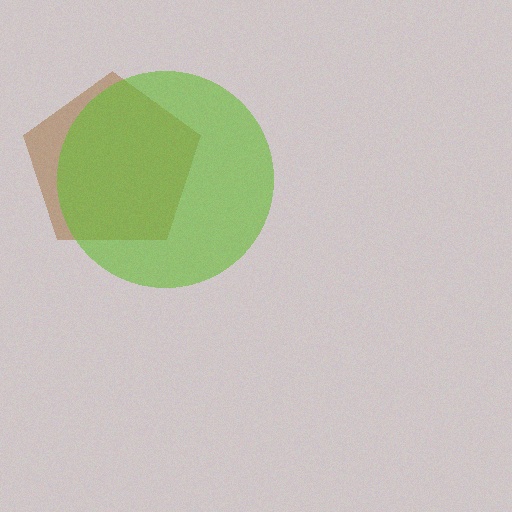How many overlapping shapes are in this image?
There are 2 overlapping shapes in the image.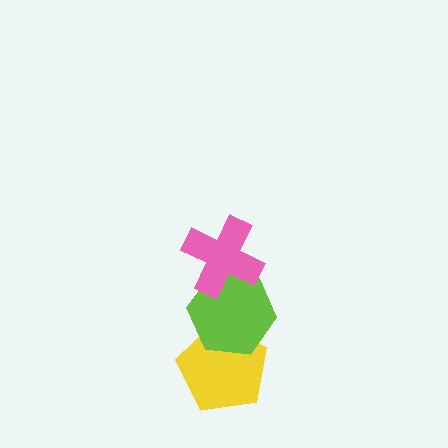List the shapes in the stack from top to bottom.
From top to bottom: the pink cross, the lime hexagon, the yellow pentagon.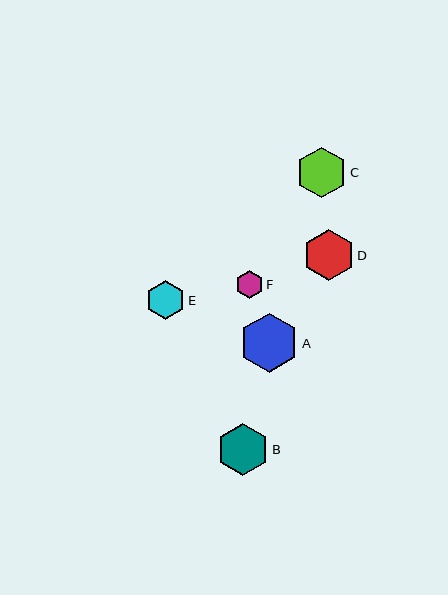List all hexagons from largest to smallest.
From largest to smallest: A, B, D, C, E, F.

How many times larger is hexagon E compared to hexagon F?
Hexagon E is approximately 1.4 times the size of hexagon F.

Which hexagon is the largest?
Hexagon A is the largest with a size of approximately 59 pixels.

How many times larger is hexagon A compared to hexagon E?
Hexagon A is approximately 1.5 times the size of hexagon E.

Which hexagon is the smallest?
Hexagon F is the smallest with a size of approximately 28 pixels.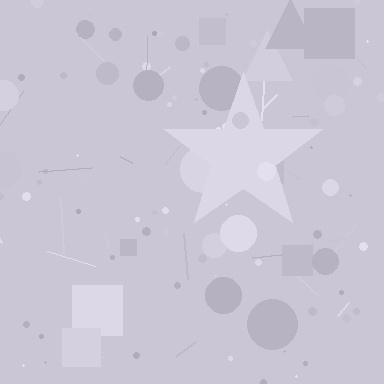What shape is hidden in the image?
A star is hidden in the image.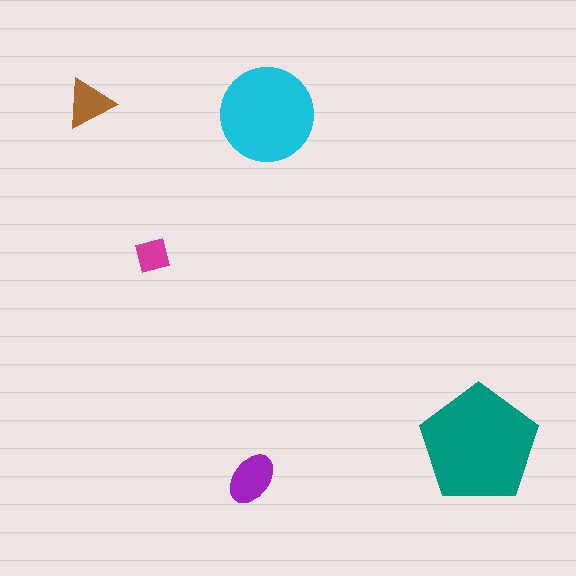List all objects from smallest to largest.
The magenta diamond, the brown triangle, the purple ellipse, the cyan circle, the teal pentagon.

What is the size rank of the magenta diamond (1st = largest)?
5th.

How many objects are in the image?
There are 5 objects in the image.